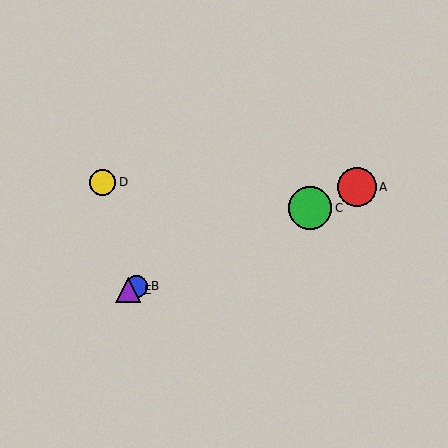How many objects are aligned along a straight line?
4 objects (A, B, C, E) are aligned along a straight line.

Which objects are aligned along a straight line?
Objects A, B, C, E are aligned along a straight line.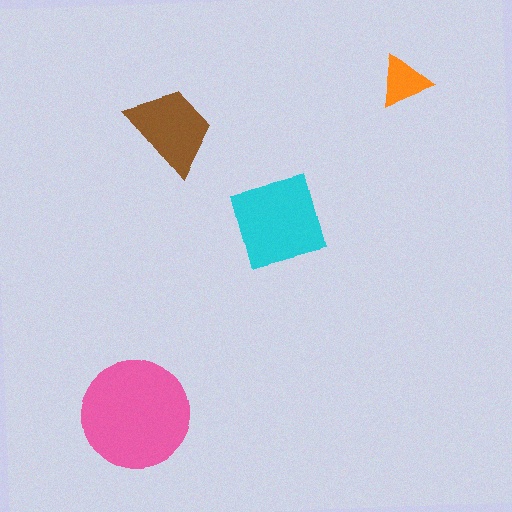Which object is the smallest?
The orange triangle.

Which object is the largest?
The pink circle.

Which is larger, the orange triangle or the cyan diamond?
The cyan diamond.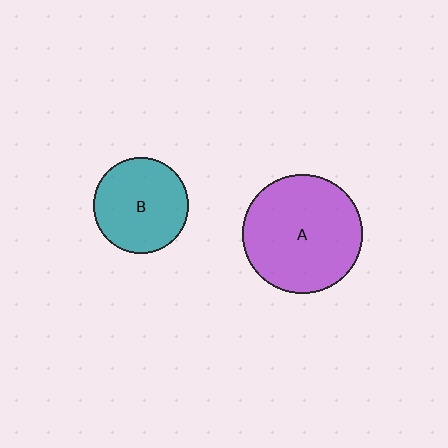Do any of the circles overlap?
No, none of the circles overlap.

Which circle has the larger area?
Circle A (purple).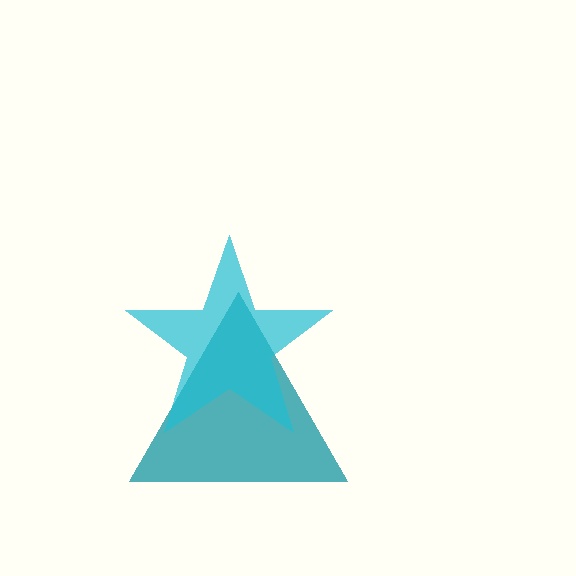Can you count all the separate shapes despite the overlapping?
Yes, there are 2 separate shapes.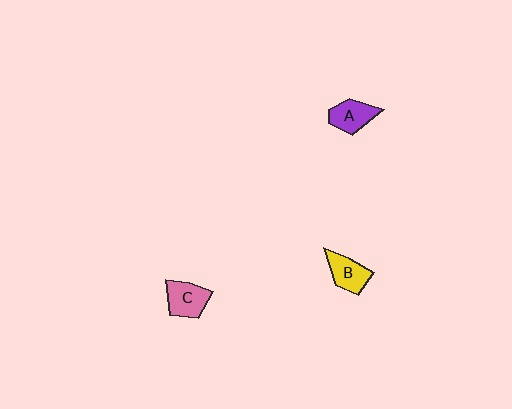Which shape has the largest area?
Shape C (pink).